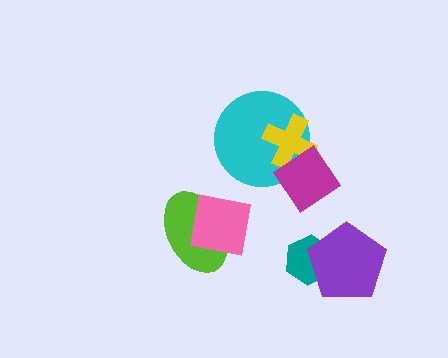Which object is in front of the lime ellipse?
The pink square is in front of the lime ellipse.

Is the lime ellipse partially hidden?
Yes, it is partially covered by another shape.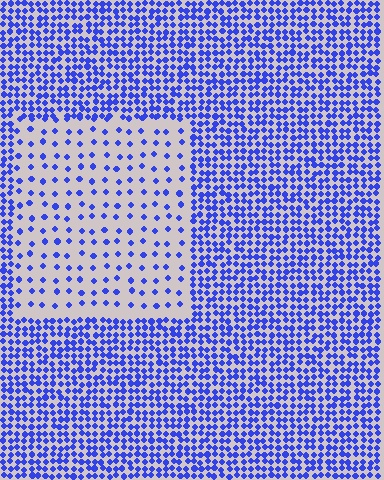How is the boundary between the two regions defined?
The boundary is defined by a change in element density (approximately 3.1x ratio). All elements are the same color, size, and shape.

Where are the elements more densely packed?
The elements are more densely packed outside the rectangle boundary.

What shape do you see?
I see a rectangle.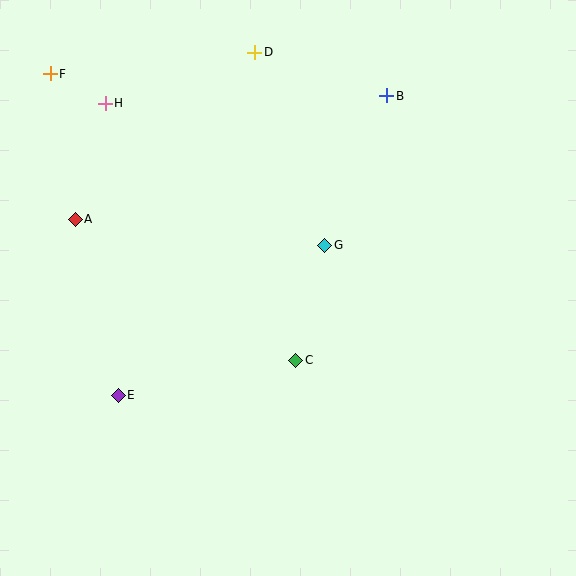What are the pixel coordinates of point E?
Point E is at (118, 395).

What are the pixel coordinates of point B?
Point B is at (387, 96).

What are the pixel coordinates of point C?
Point C is at (296, 360).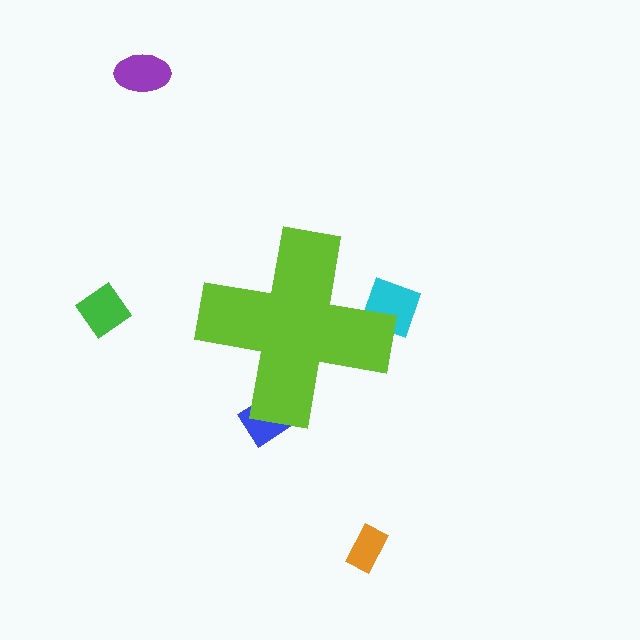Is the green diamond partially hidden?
No, the green diamond is fully visible.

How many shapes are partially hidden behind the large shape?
2 shapes are partially hidden.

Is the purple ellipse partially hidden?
No, the purple ellipse is fully visible.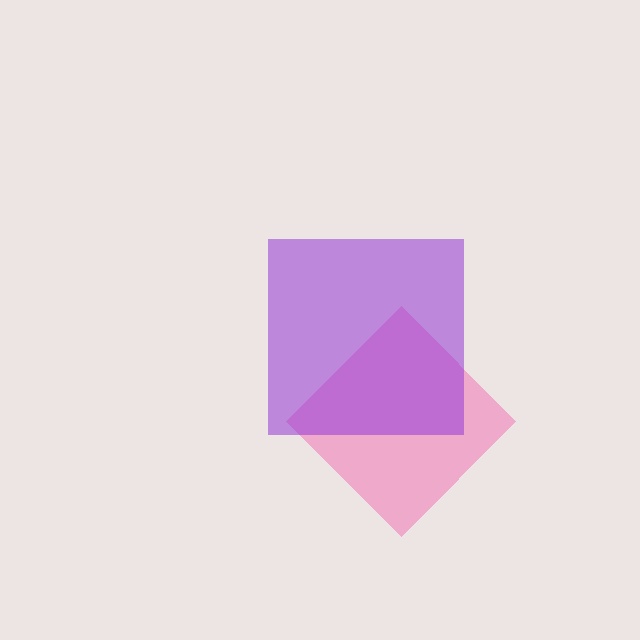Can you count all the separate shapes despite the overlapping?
Yes, there are 2 separate shapes.